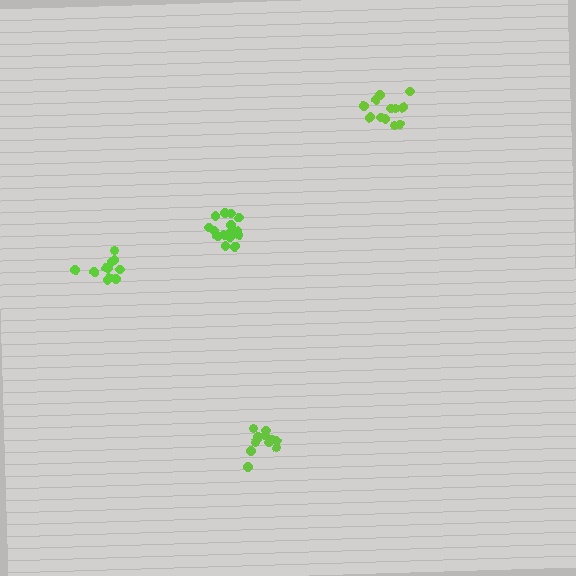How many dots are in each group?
Group 1: 11 dots, Group 2: 15 dots, Group 3: 12 dots, Group 4: 11 dots (49 total).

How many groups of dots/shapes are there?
There are 4 groups.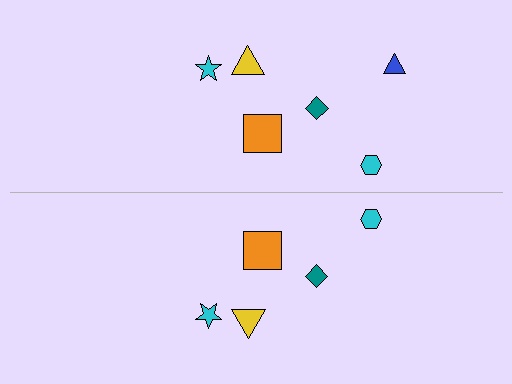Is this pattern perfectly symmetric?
No, the pattern is not perfectly symmetric. A blue triangle is missing from the bottom side.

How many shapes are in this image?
There are 11 shapes in this image.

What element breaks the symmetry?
A blue triangle is missing from the bottom side.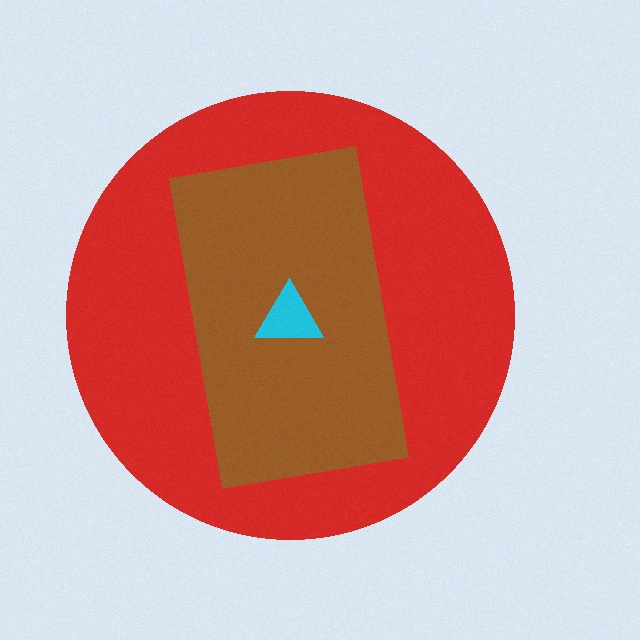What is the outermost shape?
The red circle.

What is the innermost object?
The cyan triangle.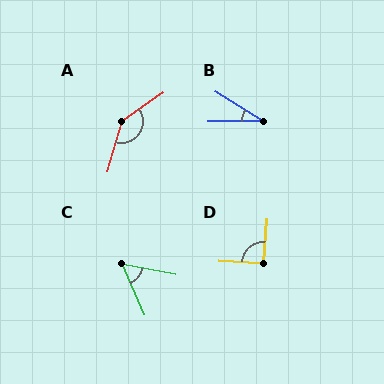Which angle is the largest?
A, at approximately 141 degrees.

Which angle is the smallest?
B, at approximately 33 degrees.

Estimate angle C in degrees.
Approximately 55 degrees.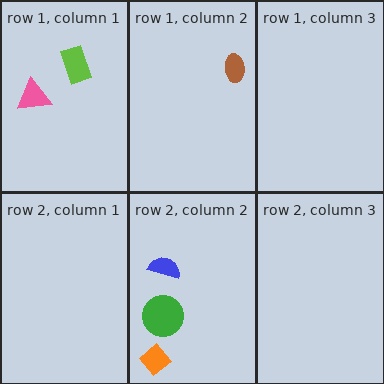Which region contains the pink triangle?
The row 1, column 1 region.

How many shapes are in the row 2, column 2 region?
3.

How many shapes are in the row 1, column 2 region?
1.